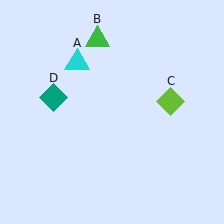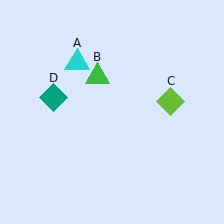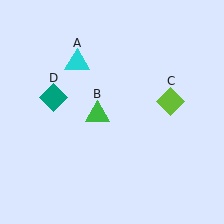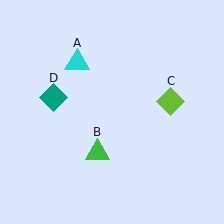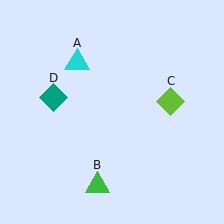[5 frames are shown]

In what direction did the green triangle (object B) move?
The green triangle (object B) moved down.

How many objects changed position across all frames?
1 object changed position: green triangle (object B).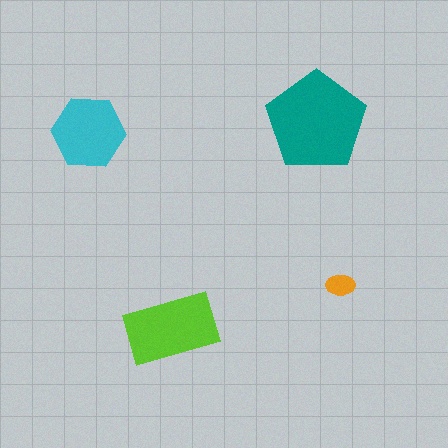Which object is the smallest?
The orange ellipse.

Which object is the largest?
The teal pentagon.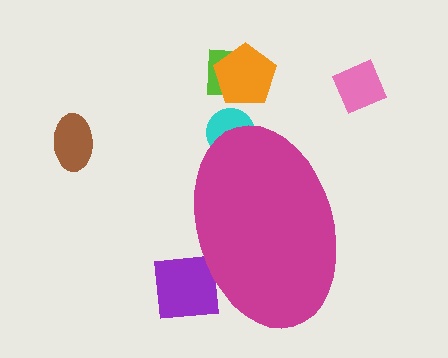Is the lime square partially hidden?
No, the lime square is fully visible.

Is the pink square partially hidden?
No, the pink square is fully visible.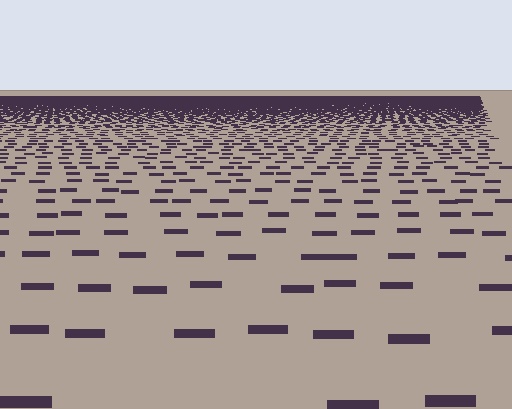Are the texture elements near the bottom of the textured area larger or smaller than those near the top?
Larger. Near the bottom, elements are closer to the viewer and appear at a bigger on-screen size.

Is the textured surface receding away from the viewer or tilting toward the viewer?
The surface is receding away from the viewer. Texture elements get smaller and denser toward the top.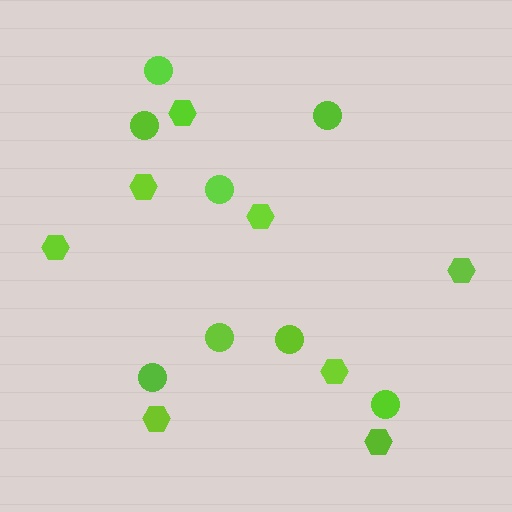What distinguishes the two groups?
There are 2 groups: one group of hexagons (8) and one group of circles (8).